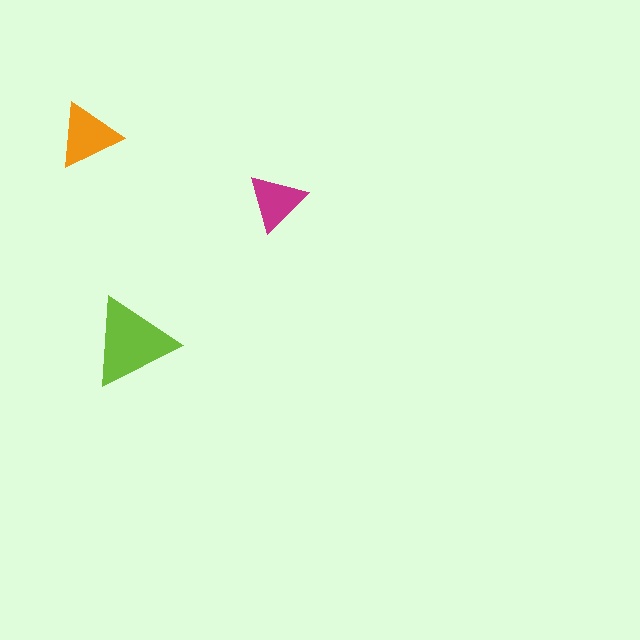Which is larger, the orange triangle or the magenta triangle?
The orange one.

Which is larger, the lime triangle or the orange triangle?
The lime one.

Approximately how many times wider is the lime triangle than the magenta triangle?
About 1.5 times wider.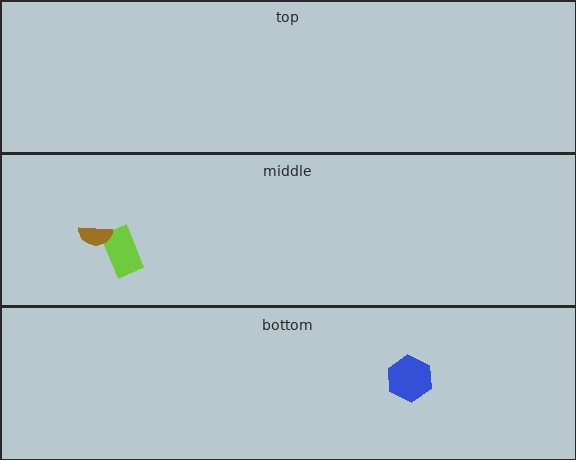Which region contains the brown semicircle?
The middle region.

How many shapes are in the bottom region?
1.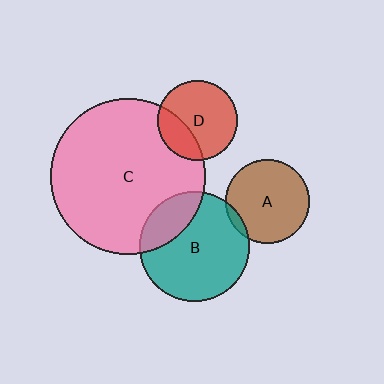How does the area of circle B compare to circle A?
Approximately 1.7 times.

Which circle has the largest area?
Circle C (pink).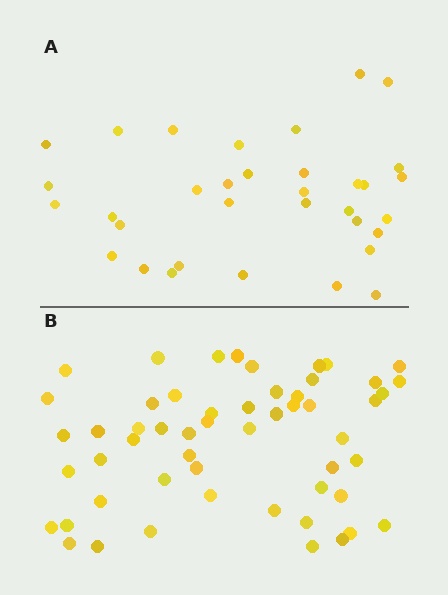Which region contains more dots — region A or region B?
Region B (the bottom region) has more dots.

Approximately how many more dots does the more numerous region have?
Region B has approximately 20 more dots than region A.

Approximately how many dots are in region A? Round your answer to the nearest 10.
About 30 dots. (The exact count is 34, which rounds to 30.)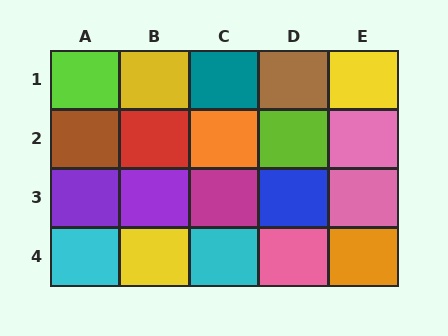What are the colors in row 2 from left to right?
Brown, red, orange, lime, pink.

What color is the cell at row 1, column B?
Yellow.